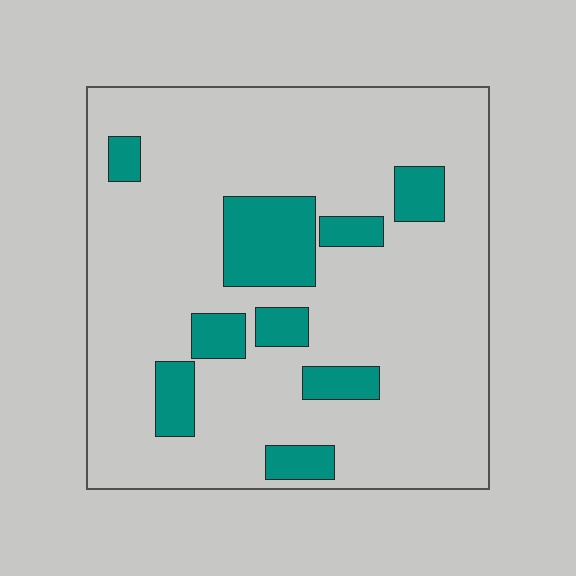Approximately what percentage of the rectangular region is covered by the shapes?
Approximately 15%.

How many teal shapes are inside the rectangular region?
9.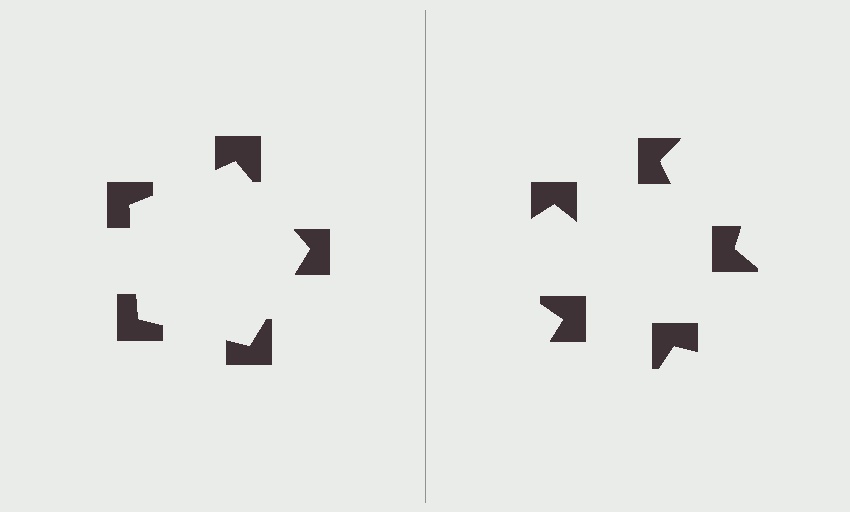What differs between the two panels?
The notched squares are positioned identically on both sides; only the wedge orientations differ. On the left they align to a pentagon; on the right they are misaligned.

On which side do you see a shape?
An illusory pentagon appears on the left side. On the right side the wedge cuts are rotated, so no coherent shape forms.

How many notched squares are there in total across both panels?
10 — 5 on each side.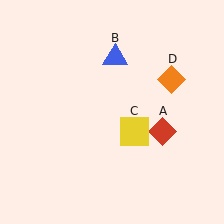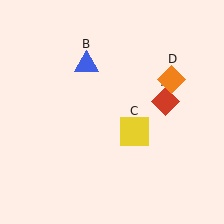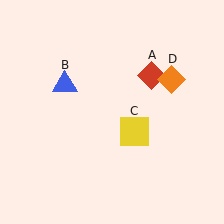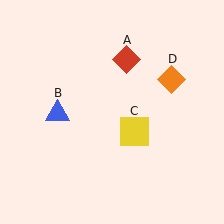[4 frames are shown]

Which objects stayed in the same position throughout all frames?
Yellow square (object C) and orange diamond (object D) remained stationary.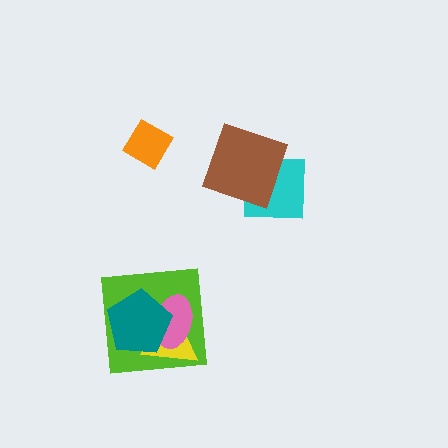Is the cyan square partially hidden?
Yes, it is partially covered by another shape.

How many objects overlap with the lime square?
3 objects overlap with the lime square.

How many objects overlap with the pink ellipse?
3 objects overlap with the pink ellipse.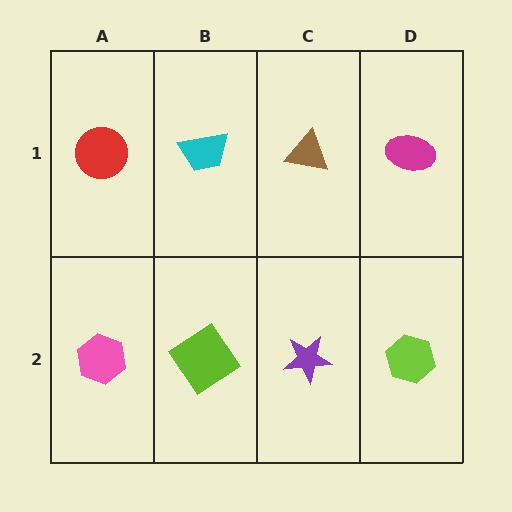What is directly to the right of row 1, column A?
A cyan trapezoid.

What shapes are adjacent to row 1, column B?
A lime diamond (row 2, column B), a red circle (row 1, column A), a brown triangle (row 1, column C).